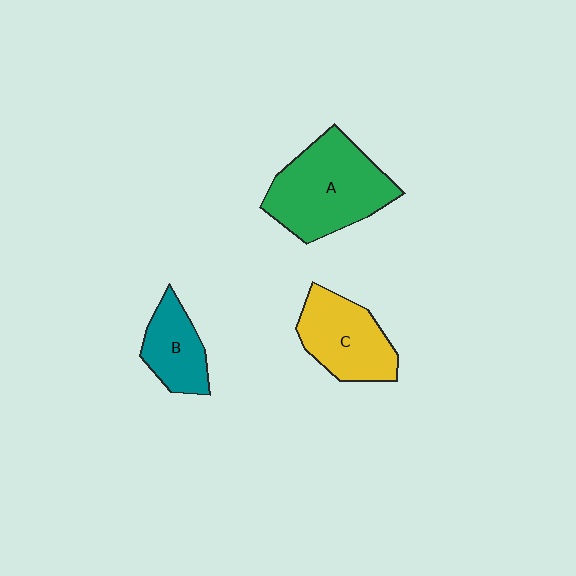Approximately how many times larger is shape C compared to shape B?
Approximately 1.4 times.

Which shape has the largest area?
Shape A (green).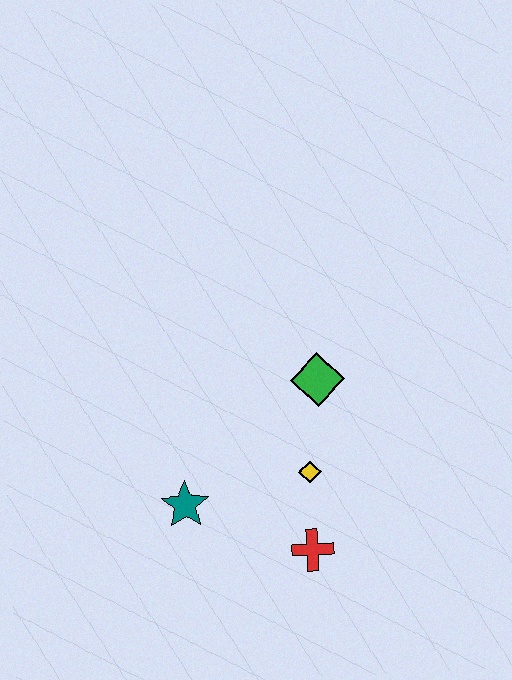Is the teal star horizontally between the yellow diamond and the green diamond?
No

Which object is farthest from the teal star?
The green diamond is farthest from the teal star.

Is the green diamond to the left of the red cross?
No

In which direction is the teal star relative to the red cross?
The teal star is to the left of the red cross.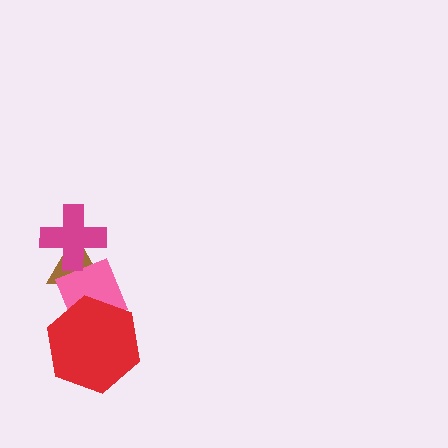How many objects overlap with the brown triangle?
2 objects overlap with the brown triangle.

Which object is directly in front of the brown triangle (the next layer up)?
The pink square is directly in front of the brown triangle.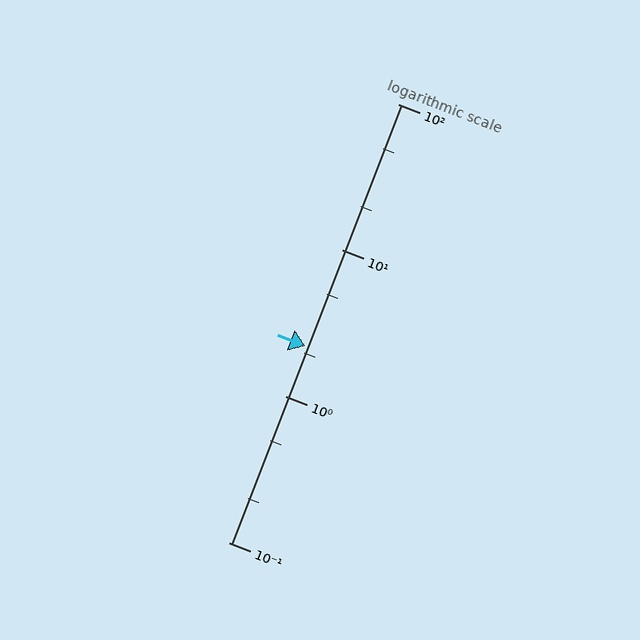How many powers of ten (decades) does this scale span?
The scale spans 3 decades, from 0.1 to 100.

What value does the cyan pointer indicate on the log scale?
The pointer indicates approximately 2.2.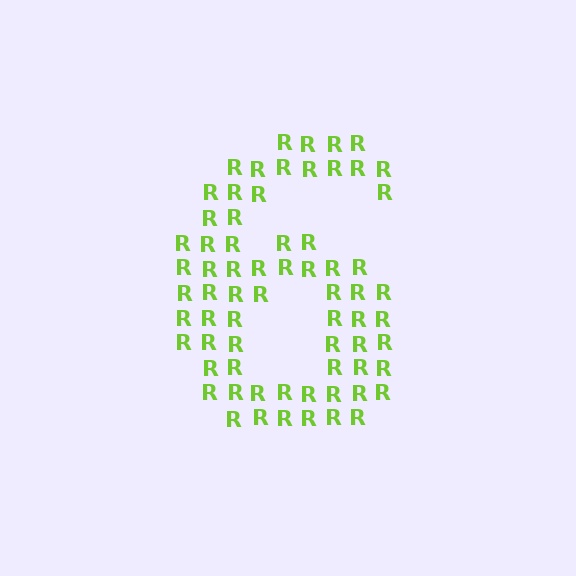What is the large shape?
The large shape is the digit 6.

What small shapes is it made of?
It is made of small letter R's.